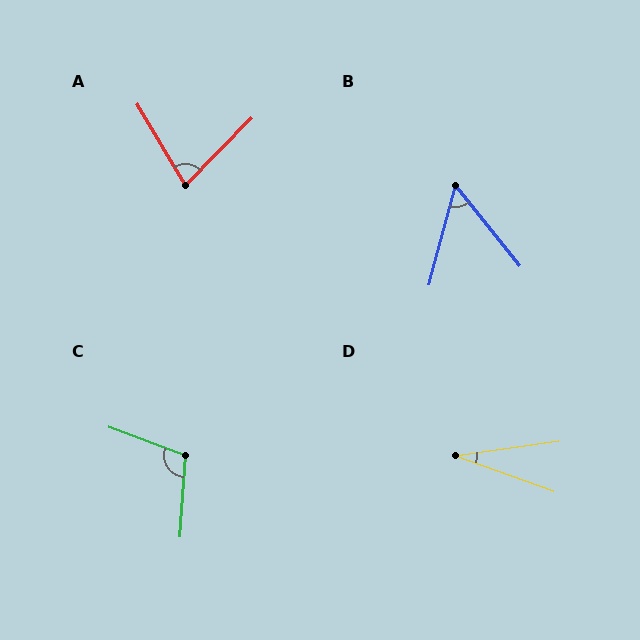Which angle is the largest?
C, at approximately 107 degrees.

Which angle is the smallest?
D, at approximately 28 degrees.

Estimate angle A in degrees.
Approximately 75 degrees.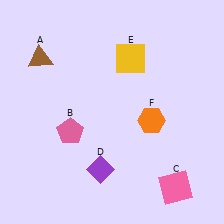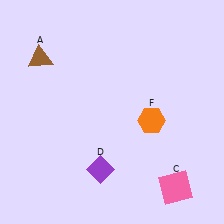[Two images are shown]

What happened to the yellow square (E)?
The yellow square (E) was removed in Image 2. It was in the top-right area of Image 1.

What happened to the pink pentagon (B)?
The pink pentagon (B) was removed in Image 2. It was in the bottom-left area of Image 1.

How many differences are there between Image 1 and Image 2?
There are 2 differences between the two images.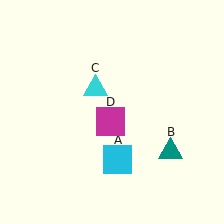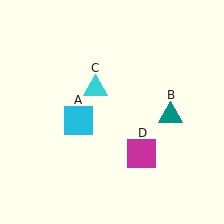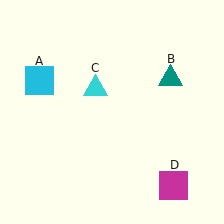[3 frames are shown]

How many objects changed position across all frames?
3 objects changed position: cyan square (object A), teal triangle (object B), magenta square (object D).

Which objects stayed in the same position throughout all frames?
Cyan triangle (object C) remained stationary.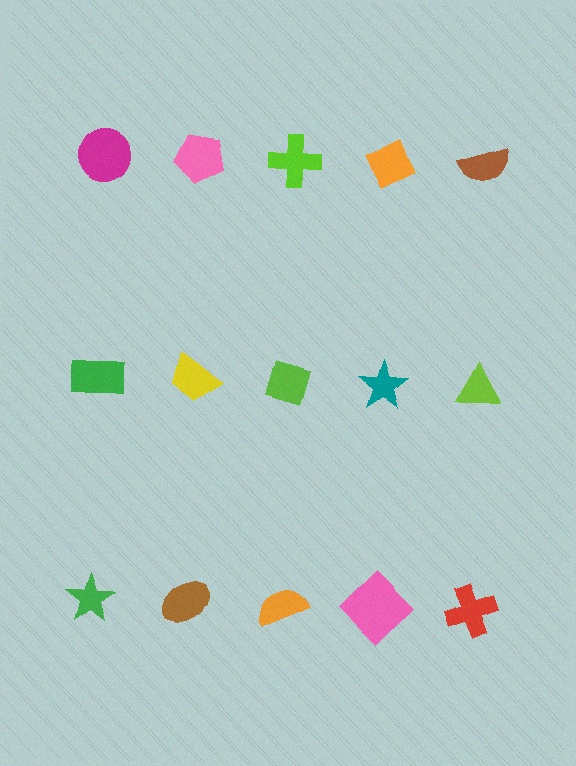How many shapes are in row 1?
5 shapes.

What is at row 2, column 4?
A teal star.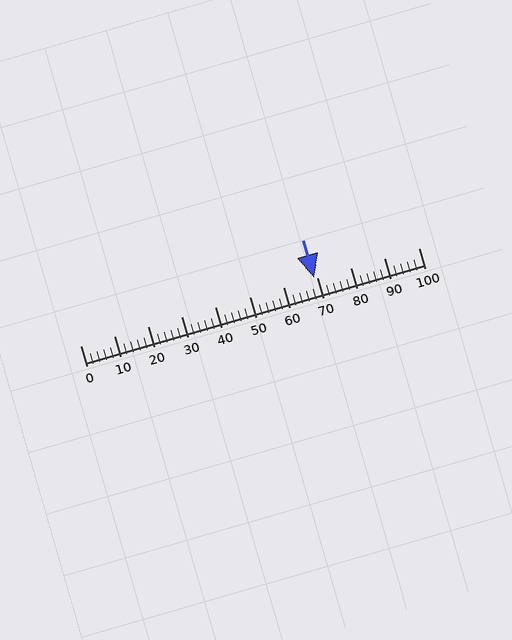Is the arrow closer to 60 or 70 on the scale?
The arrow is closer to 70.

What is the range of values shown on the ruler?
The ruler shows values from 0 to 100.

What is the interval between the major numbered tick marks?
The major tick marks are spaced 10 units apart.